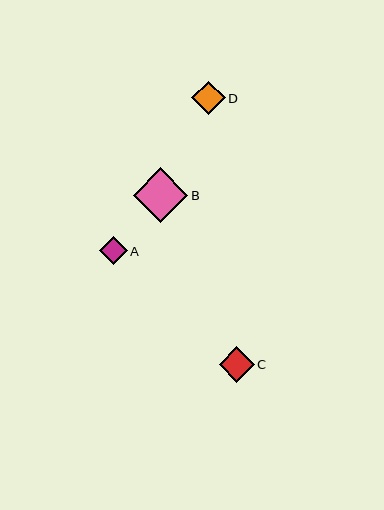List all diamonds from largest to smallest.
From largest to smallest: B, C, D, A.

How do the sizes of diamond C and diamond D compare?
Diamond C and diamond D are approximately the same size.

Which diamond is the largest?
Diamond B is the largest with a size of approximately 55 pixels.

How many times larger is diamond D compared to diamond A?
Diamond D is approximately 1.2 times the size of diamond A.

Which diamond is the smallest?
Diamond A is the smallest with a size of approximately 28 pixels.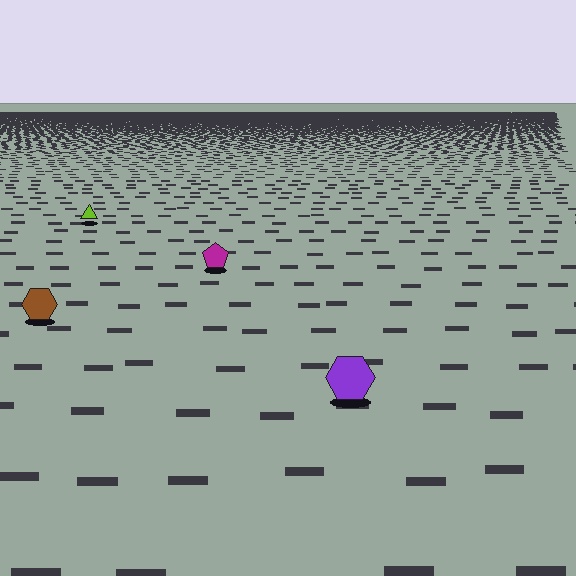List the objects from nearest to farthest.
From nearest to farthest: the purple hexagon, the brown hexagon, the magenta pentagon, the lime triangle.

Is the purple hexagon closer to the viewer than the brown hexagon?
Yes. The purple hexagon is closer — you can tell from the texture gradient: the ground texture is coarser near it.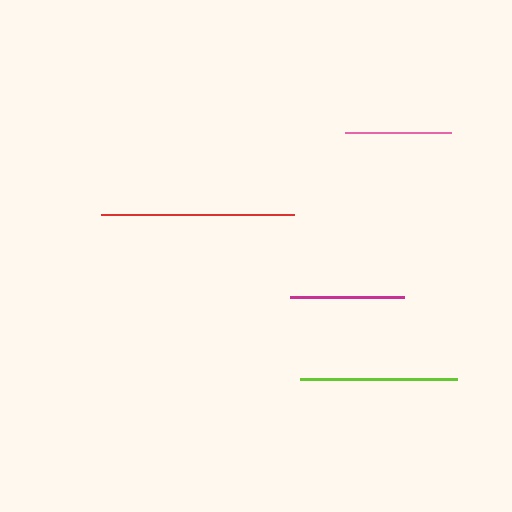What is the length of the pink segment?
The pink segment is approximately 106 pixels long.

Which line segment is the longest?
The red line is the longest at approximately 193 pixels.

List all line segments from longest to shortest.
From longest to shortest: red, lime, magenta, pink.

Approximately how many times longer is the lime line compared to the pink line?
The lime line is approximately 1.5 times the length of the pink line.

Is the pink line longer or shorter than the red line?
The red line is longer than the pink line.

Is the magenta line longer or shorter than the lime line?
The lime line is longer than the magenta line.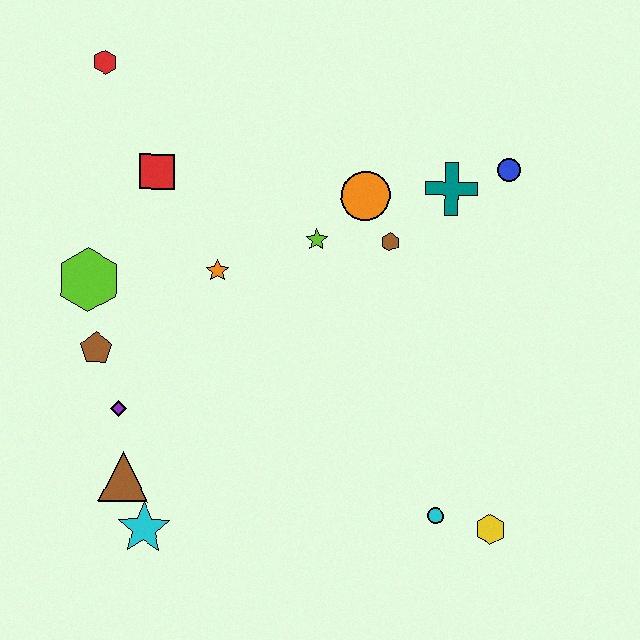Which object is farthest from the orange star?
The yellow hexagon is farthest from the orange star.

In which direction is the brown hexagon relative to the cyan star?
The brown hexagon is above the cyan star.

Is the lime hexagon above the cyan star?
Yes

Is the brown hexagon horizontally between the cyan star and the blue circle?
Yes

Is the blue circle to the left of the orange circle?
No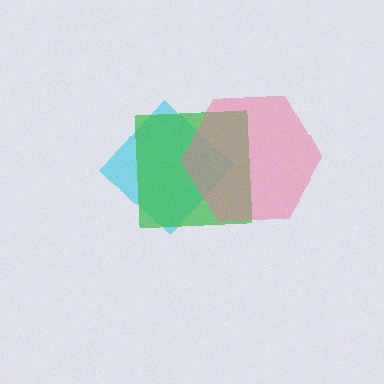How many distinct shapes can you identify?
There are 3 distinct shapes: a cyan diamond, a green square, a pink hexagon.